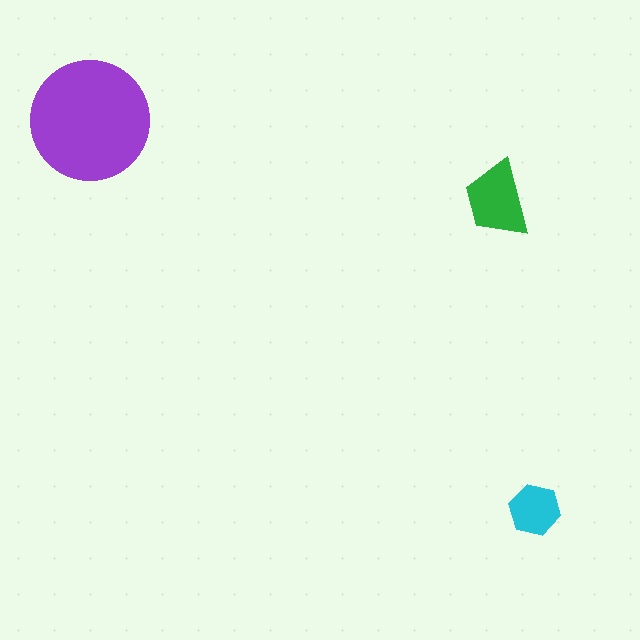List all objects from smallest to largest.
The cyan hexagon, the green trapezoid, the purple circle.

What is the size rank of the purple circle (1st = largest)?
1st.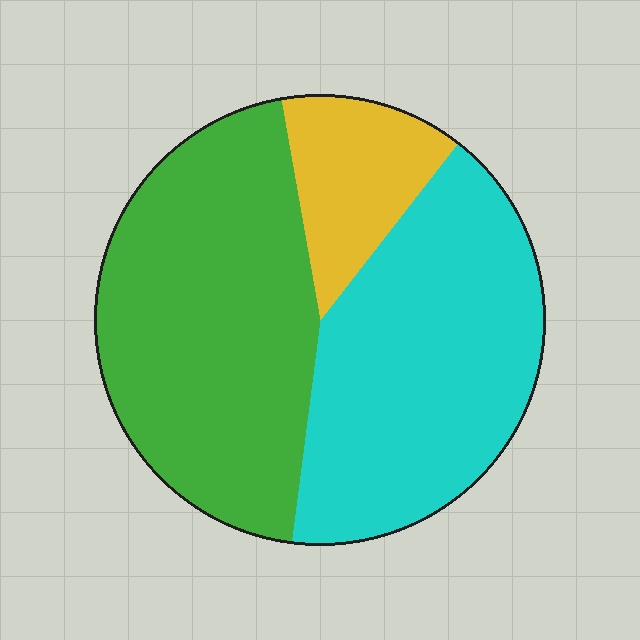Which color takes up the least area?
Yellow, at roughly 15%.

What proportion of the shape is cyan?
Cyan takes up about two fifths (2/5) of the shape.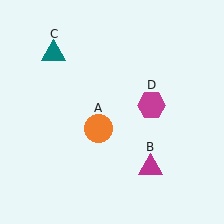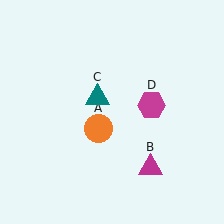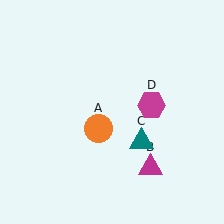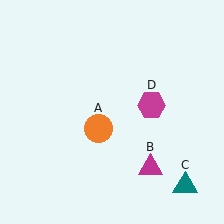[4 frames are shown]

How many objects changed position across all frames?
1 object changed position: teal triangle (object C).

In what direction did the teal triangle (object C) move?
The teal triangle (object C) moved down and to the right.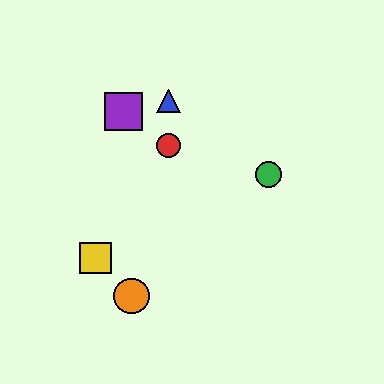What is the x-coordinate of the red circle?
The red circle is at x≈169.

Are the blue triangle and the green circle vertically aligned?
No, the blue triangle is at x≈169 and the green circle is at x≈268.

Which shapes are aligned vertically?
The red circle, the blue triangle are aligned vertically.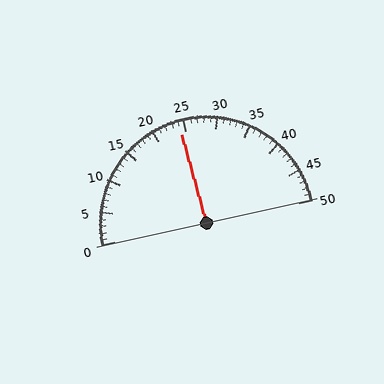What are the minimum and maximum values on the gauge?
The gauge ranges from 0 to 50.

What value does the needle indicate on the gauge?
The needle indicates approximately 24.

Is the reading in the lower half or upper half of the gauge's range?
The reading is in the lower half of the range (0 to 50).